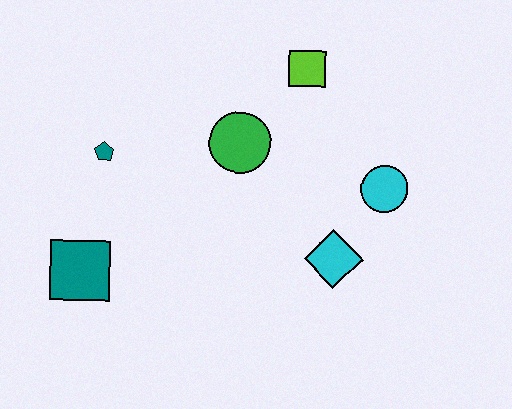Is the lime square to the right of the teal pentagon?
Yes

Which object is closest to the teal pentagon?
The teal square is closest to the teal pentagon.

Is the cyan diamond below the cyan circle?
Yes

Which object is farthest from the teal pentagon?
The cyan circle is farthest from the teal pentagon.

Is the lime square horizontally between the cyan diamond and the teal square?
Yes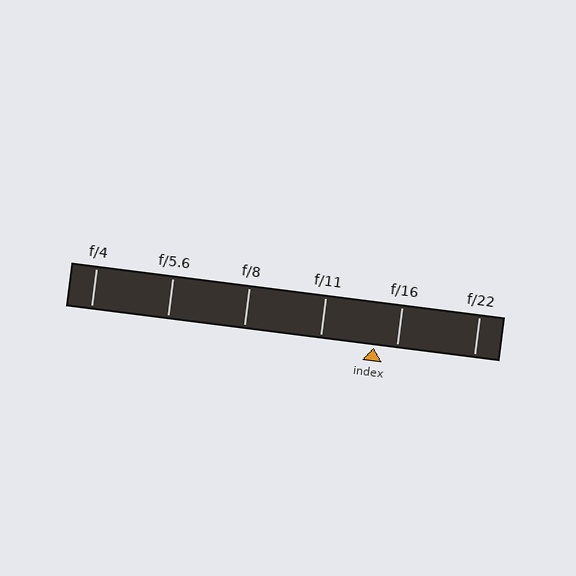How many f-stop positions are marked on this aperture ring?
There are 6 f-stop positions marked.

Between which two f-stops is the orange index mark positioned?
The index mark is between f/11 and f/16.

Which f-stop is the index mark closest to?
The index mark is closest to f/16.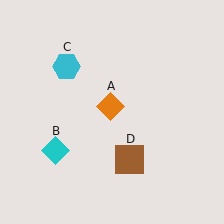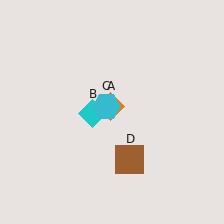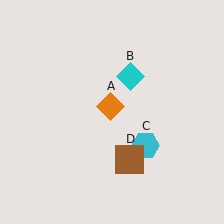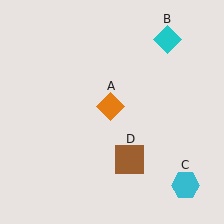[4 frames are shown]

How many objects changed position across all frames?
2 objects changed position: cyan diamond (object B), cyan hexagon (object C).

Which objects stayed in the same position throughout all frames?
Orange diamond (object A) and brown square (object D) remained stationary.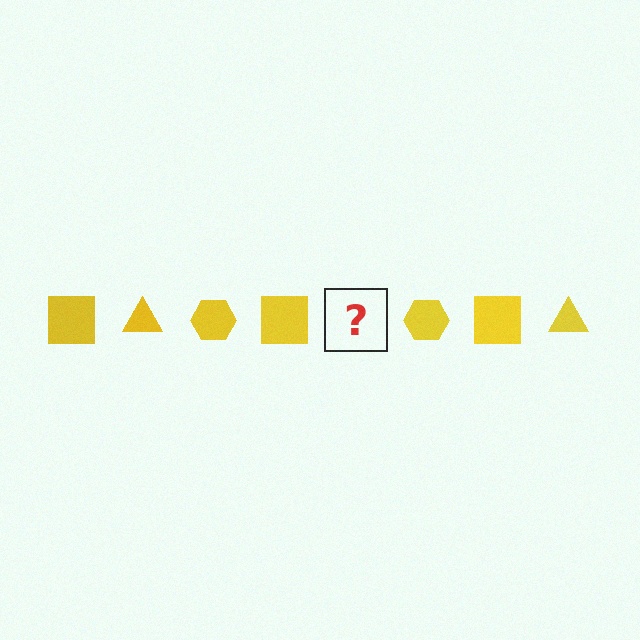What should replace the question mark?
The question mark should be replaced with a yellow triangle.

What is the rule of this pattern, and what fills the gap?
The rule is that the pattern cycles through square, triangle, hexagon shapes in yellow. The gap should be filled with a yellow triangle.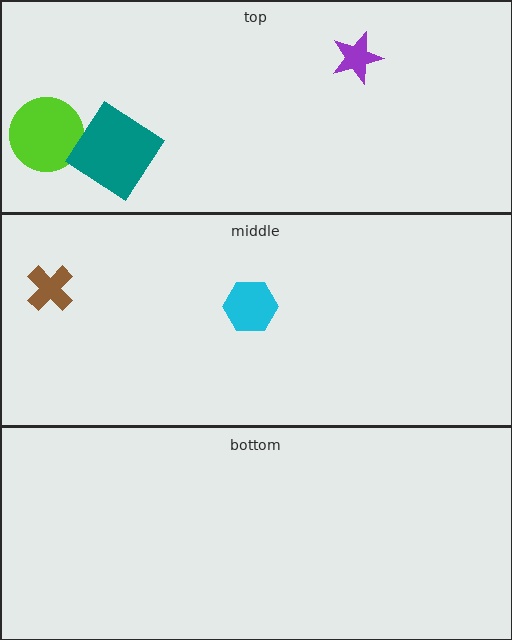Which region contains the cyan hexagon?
The middle region.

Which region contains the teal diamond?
The top region.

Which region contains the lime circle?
The top region.